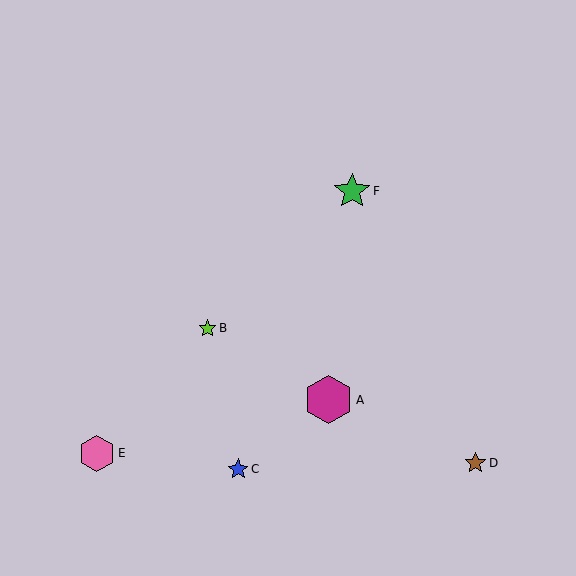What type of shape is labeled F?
Shape F is a green star.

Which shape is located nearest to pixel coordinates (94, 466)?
The pink hexagon (labeled E) at (97, 453) is nearest to that location.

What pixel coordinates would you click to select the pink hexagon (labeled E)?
Click at (97, 453) to select the pink hexagon E.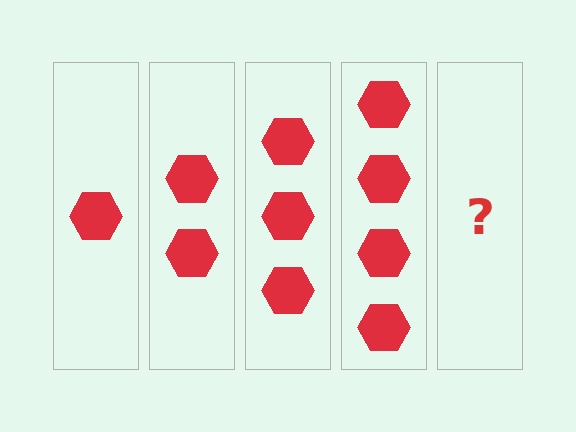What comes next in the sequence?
The next element should be 5 hexagons.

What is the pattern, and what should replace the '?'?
The pattern is that each step adds one more hexagon. The '?' should be 5 hexagons.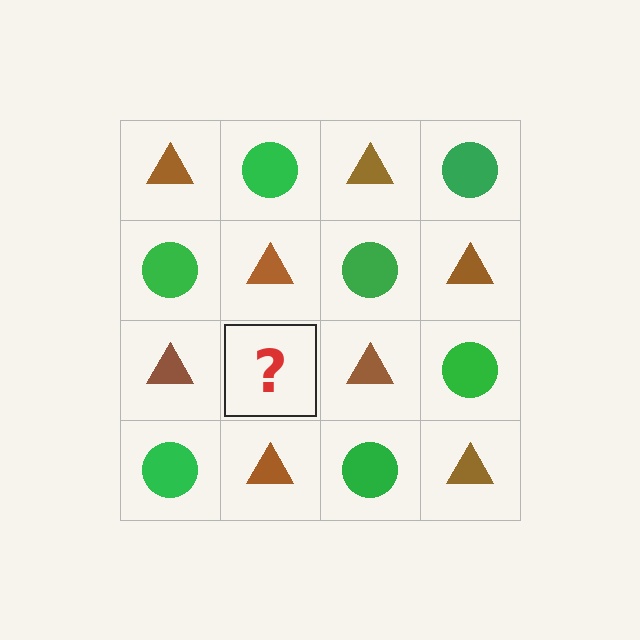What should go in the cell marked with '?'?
The missing cell should contain a green circle.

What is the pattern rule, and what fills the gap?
The rule is that it alternates brown triangle and green circle in a checkerboard pattern. The gap should be filled with a green circle.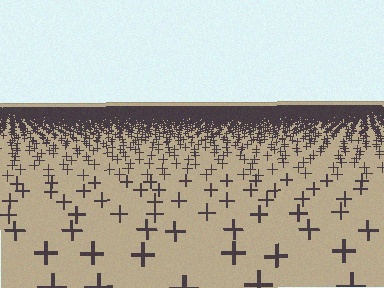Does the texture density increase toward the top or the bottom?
Density increases toward the top.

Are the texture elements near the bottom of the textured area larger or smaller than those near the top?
Larger. Near the bottom, elements are closer to the viewer and appear at a bigger on-screen size.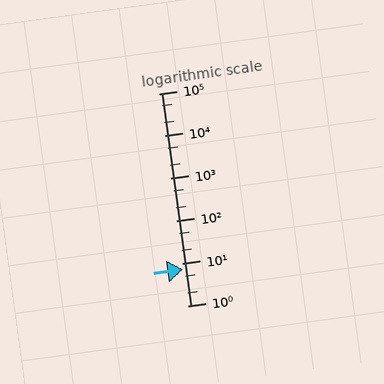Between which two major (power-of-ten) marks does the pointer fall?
The pointer is between 1 and 10.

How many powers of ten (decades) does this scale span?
The scale spans 5 decades, from 1 to 100000.